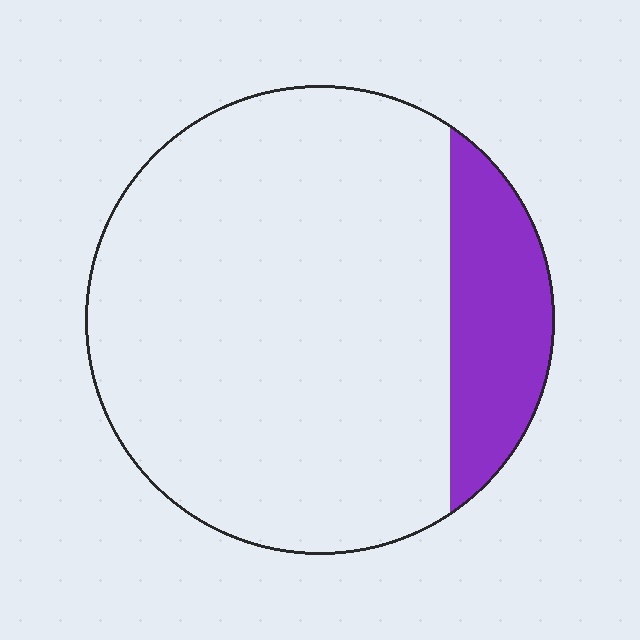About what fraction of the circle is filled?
About one sixth (1/6).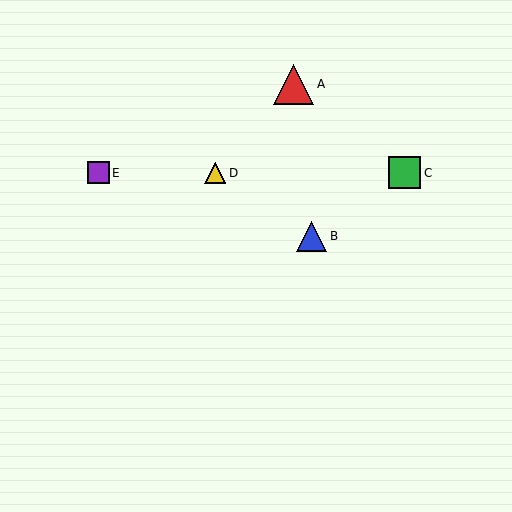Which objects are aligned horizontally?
Objects C, D, E are aligned horizontally.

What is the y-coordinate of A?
Object A is at y≈84.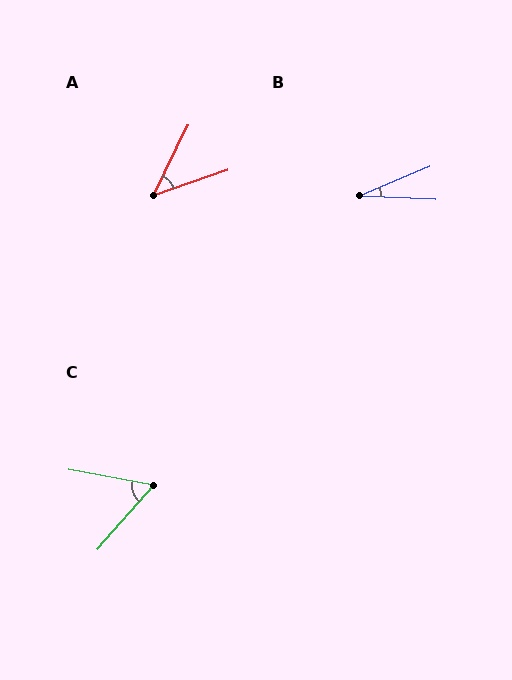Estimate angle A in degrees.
Approximately 45 degrees.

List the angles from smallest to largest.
B (26°), A (45°), C (59°).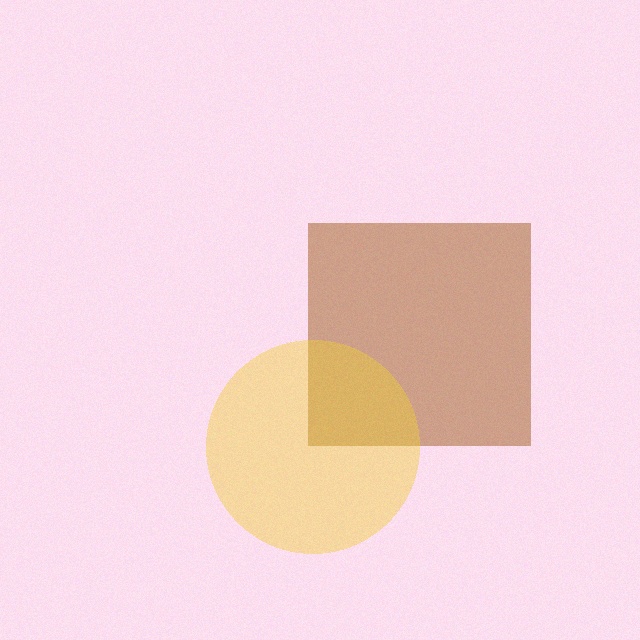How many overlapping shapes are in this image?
There are 2 overlapping shapes in the image.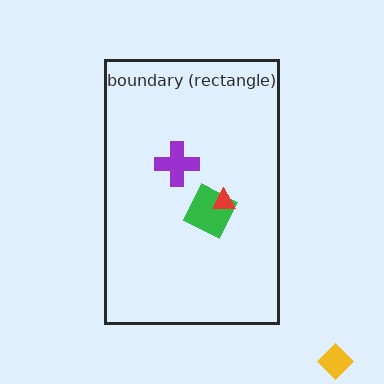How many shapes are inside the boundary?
3 inside, 1 outside.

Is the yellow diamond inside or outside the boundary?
Outside.